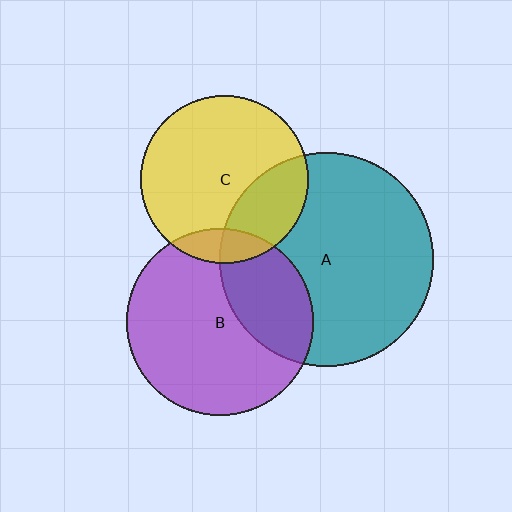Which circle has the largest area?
Circle A (teal).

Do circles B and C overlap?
Yes.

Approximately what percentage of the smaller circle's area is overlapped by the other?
Approximately 10%.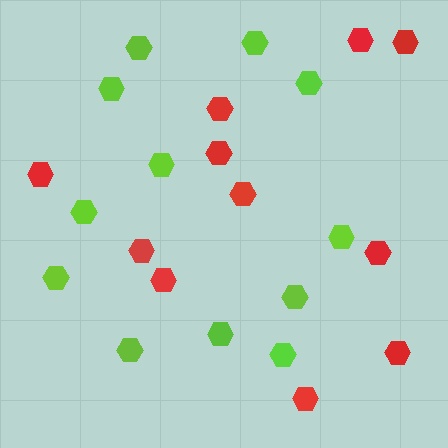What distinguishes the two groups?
There are 2 groups: one group of lime hexagons (12) and one group of red hexagons (11).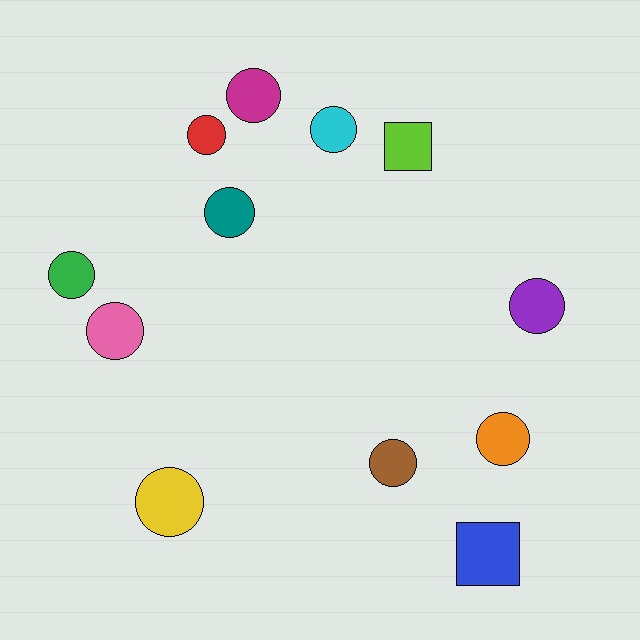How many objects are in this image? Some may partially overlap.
There are 12 objects.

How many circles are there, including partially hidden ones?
There are 10 circles.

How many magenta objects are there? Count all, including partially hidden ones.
There is 1 magenta object.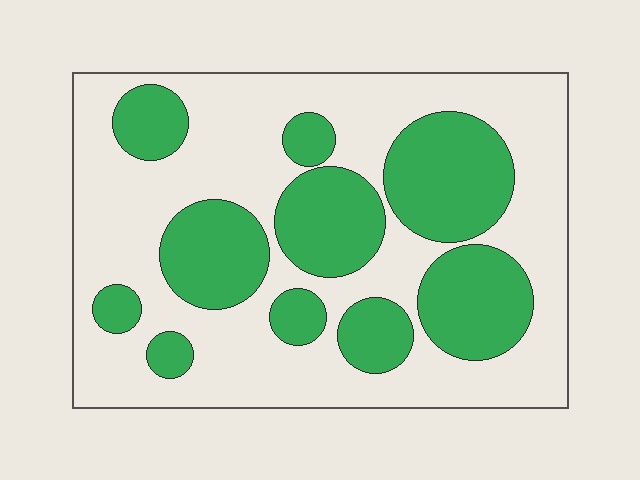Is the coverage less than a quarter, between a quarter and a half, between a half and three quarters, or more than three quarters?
Between a quarter and a half.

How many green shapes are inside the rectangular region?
10.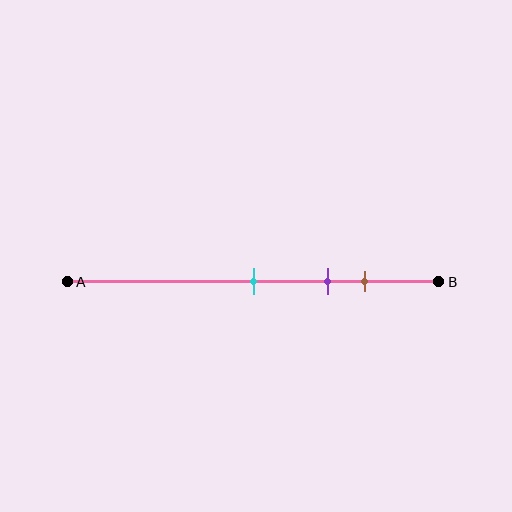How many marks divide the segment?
There are 3 marks dividing the segment.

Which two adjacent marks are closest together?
The purple and brown marks are the closest adjacent pair.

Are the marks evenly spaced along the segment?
Yes, the marks are approximately evenly spaced.